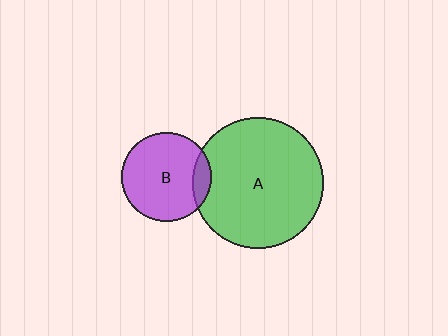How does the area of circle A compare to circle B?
Approximately 2.1 times.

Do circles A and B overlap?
Yes.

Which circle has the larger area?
Circle A (green).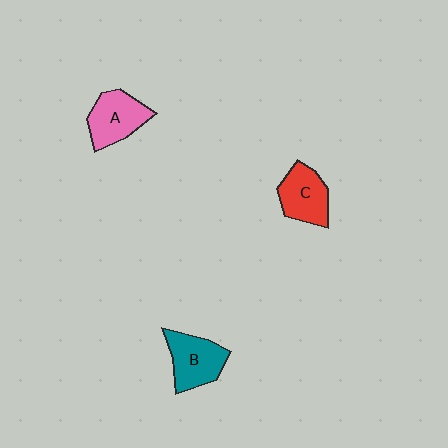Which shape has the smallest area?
Shape C (red).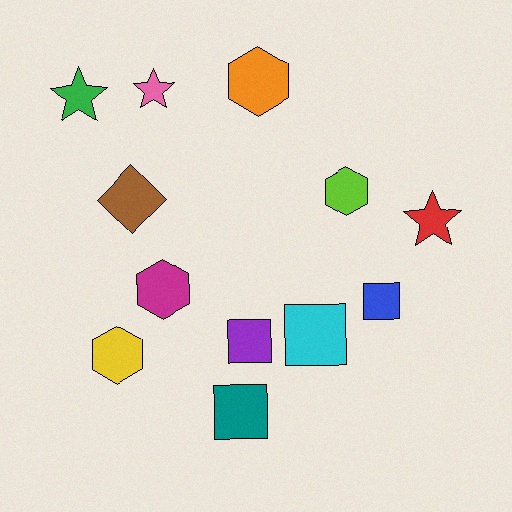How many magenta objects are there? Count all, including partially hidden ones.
There is 1 magenta object.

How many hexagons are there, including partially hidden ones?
There are 4 hexagons.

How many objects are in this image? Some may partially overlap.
There are 12 objects.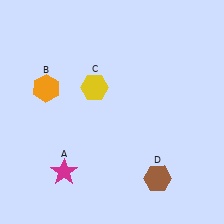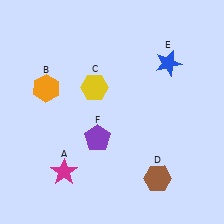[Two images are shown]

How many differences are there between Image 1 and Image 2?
There are 2 differences between the two images.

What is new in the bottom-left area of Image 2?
A purple pentagon (F) was added in the bottom-left area of Image 2.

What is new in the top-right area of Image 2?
A blue star (E) was added in the top-right area of Image 2.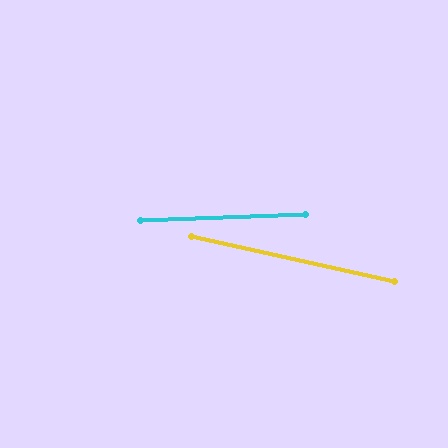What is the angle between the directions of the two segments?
Approximately 15 degrees.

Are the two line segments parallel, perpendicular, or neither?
Neither parallel nor perpendicular — they differ by about 15°.